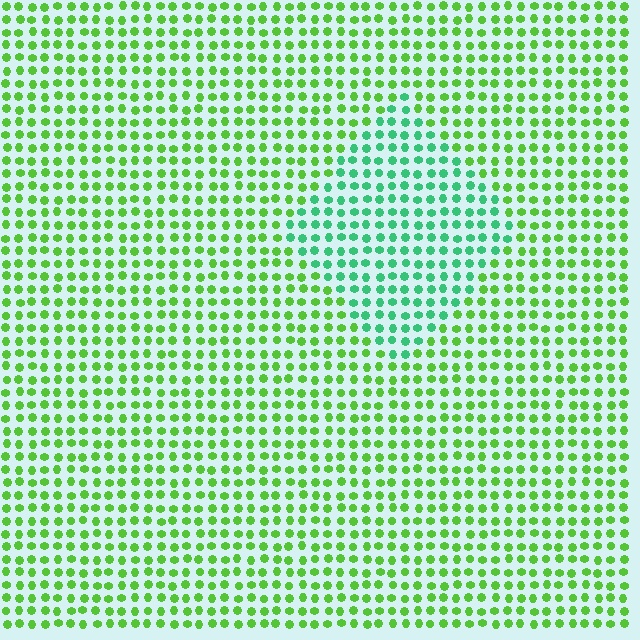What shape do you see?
I see a diamond.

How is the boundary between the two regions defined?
The boundary is defined purely by a slight shift in hue (about 41 degrees). Spacing, size, and orientation are identical on both sides.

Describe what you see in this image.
The image is filled with small lime elements in a uniform arrangement. A diamond-shaped region is visible where the elements are tinted to a slightly different hue, forming a subtle color boundary.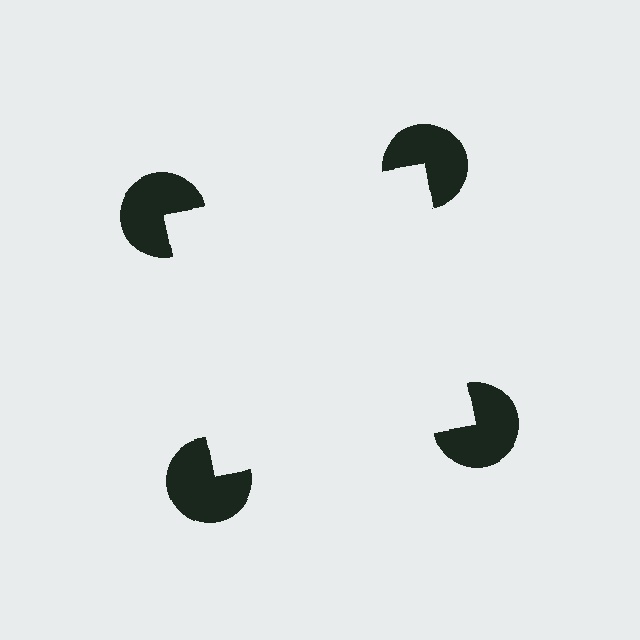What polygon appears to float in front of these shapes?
An illusory square — its edges are inferred from the aligned wedge cuts in the pac-man discs, not physically drawn.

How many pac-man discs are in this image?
There are 4 — one at each vertex of the illusory square.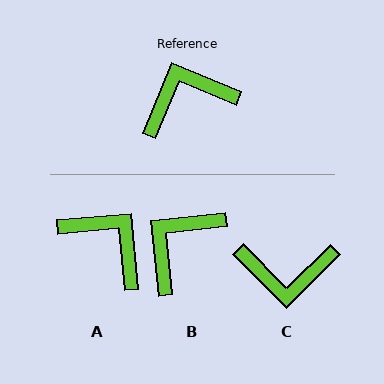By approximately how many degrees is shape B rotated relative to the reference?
Approximately 28 degrees counter-clockwise.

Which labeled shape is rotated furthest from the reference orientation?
C, about 157 degrees away.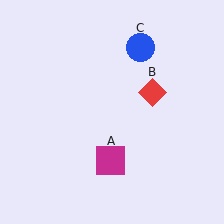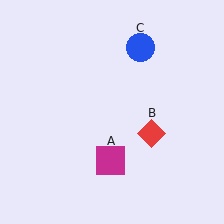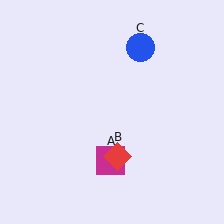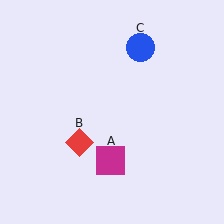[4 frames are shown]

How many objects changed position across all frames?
1 object changed position: red diamond (object B).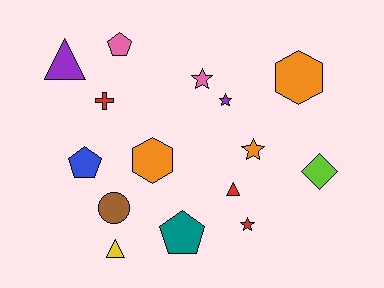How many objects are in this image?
There are 15 objects.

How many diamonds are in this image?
There is 1 diamond.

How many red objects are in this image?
There are 3 red objects.